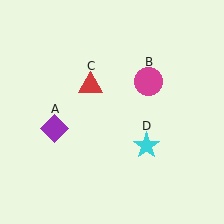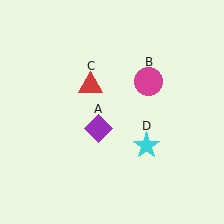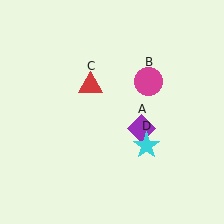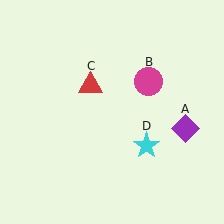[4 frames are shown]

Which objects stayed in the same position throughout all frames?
Magenta circle (object B) and red triangle (object C) and cyan star (object D) remained stationary.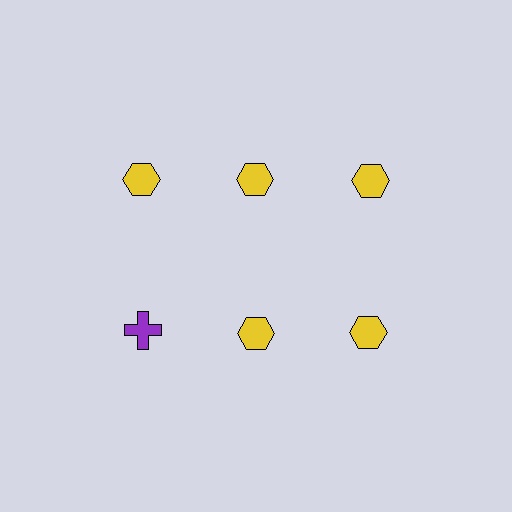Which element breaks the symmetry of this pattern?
The purple cross in the second row, leftmost column breaks the symmetry. All other shapes are yellow hexagons.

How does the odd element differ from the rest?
It differs in both color (purple instead of yellow) and shape (cross instead of hexagon).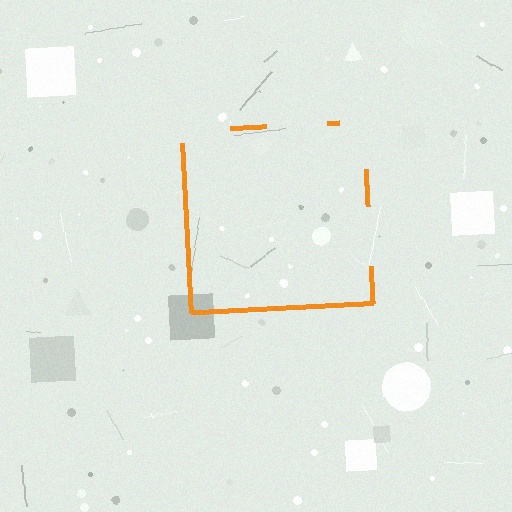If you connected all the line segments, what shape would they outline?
They would outline a square.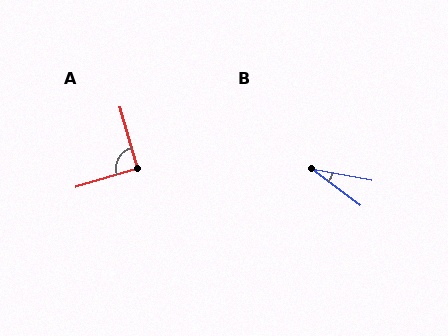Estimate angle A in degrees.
Approximately 90 degrees.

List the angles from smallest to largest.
B (26°), A (90°).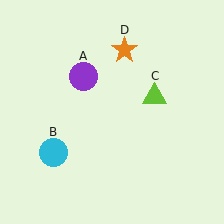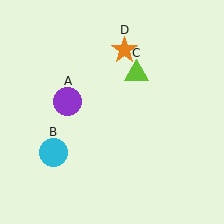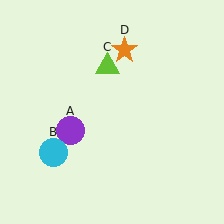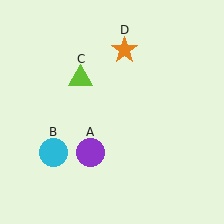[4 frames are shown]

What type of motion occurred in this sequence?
The purple circle (object A), lime triangle (object C) rotated counterclockwise around the center of the scene.